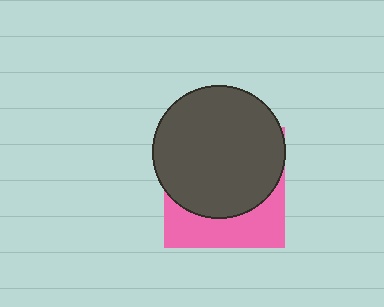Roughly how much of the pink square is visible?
A small part of it is visible (roughly 34%).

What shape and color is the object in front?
The object in front is a dark gray circle.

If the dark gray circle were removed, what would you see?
You would see the complete pink square.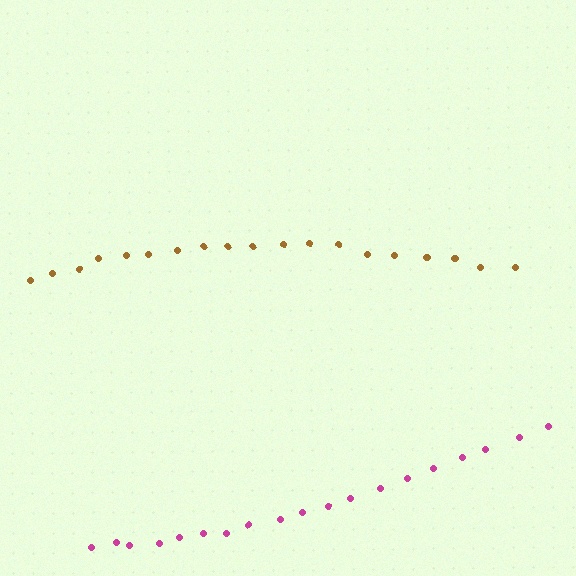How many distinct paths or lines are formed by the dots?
There are 2 distinct paths.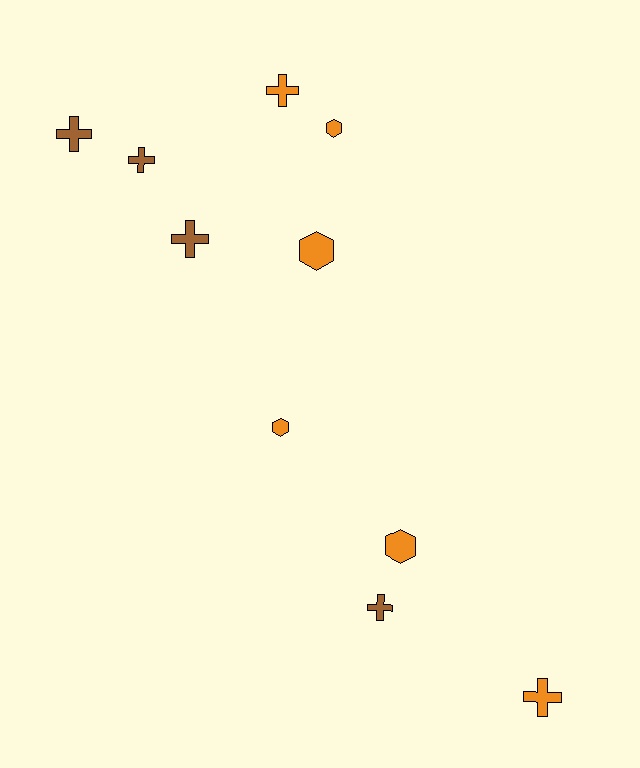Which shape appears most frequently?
Cross, with 6 objects.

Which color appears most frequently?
Orange, with 6 objects.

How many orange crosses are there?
There are 2 orange crosses.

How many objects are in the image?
There are 10 objects.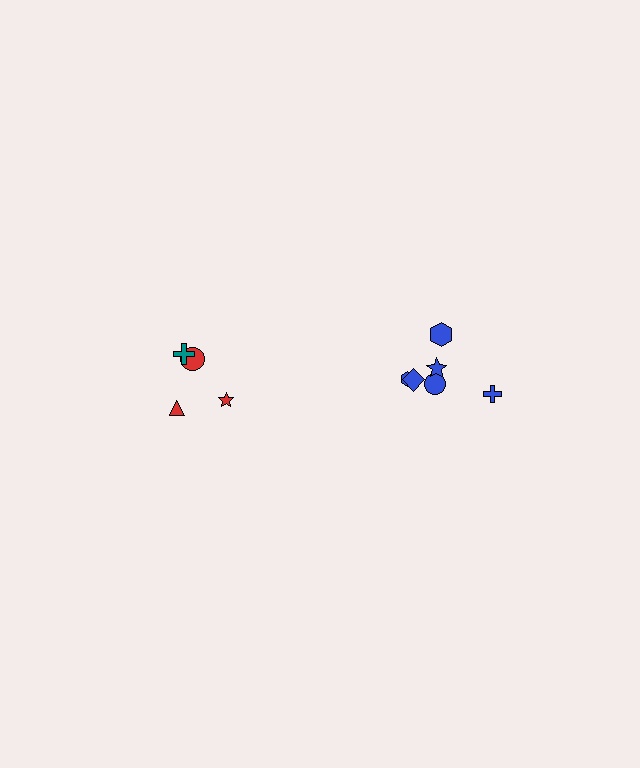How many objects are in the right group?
There are 6 objects.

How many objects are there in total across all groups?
There are 10 objects.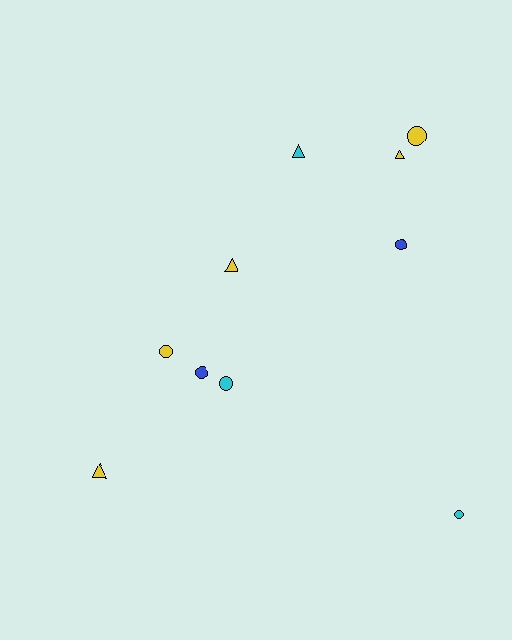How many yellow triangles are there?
There are 3 yellow triangles.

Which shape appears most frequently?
Circle, with 6 objects.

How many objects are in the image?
There are 10 objects.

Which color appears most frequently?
Yellow, with 5 objects.